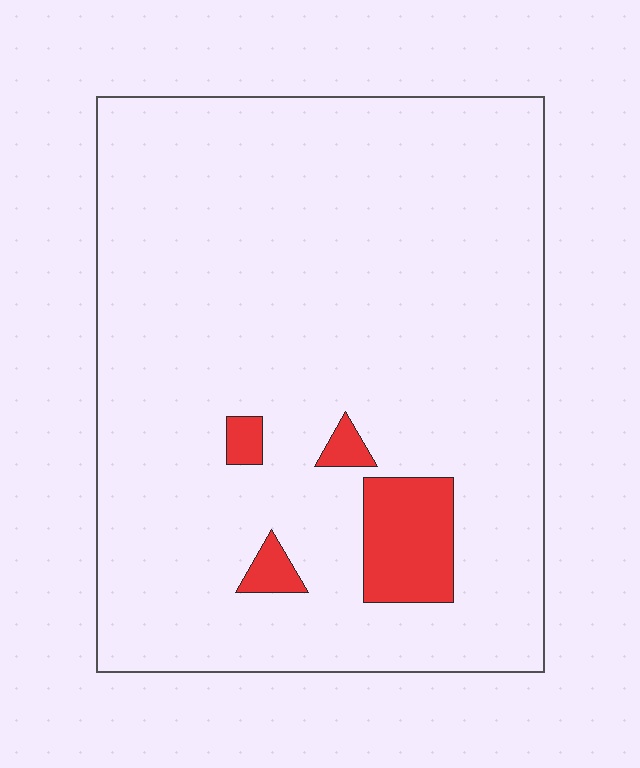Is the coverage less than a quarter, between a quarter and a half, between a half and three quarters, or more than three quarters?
Less than a quarter.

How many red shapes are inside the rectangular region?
4.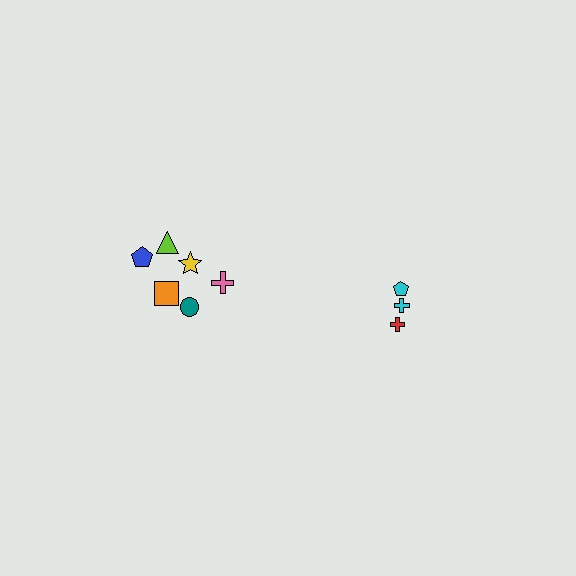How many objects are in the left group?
There are 6 objects.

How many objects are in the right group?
There are 3 objects.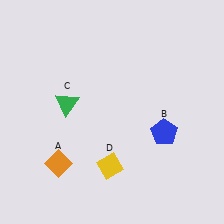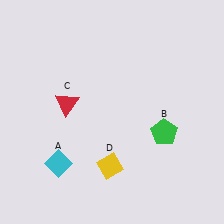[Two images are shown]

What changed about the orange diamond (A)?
In Image 1, A is orange. In Image 2, it changed to cyan.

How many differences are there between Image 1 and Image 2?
There are 3 differences between the two images.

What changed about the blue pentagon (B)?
In Image 1, B is blue. In Image 2, it changed to green.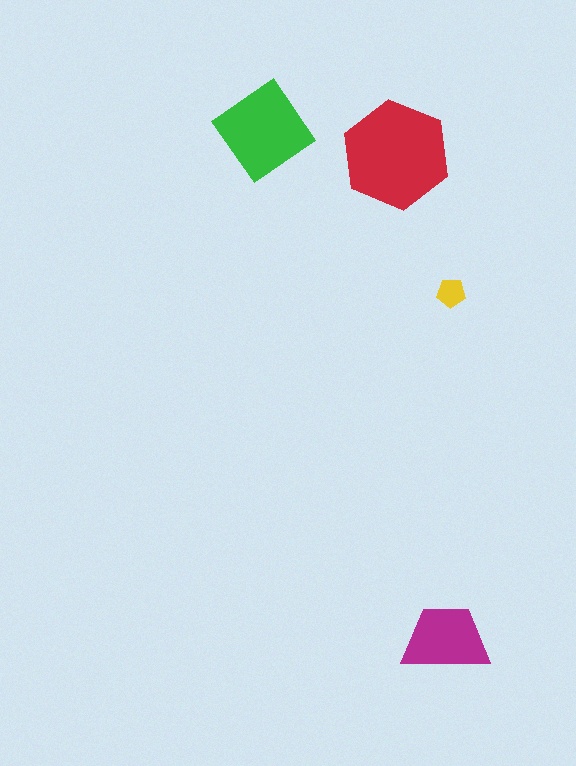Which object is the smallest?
The yellow pentagon.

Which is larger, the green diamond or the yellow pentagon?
The green diamond.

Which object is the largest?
The red hexagon.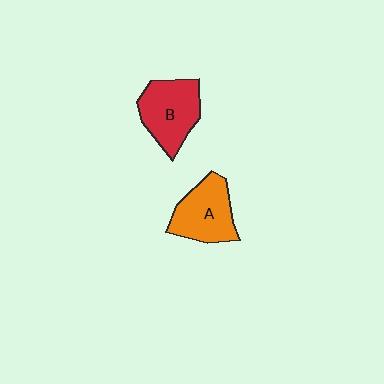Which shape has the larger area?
Shape B (red).